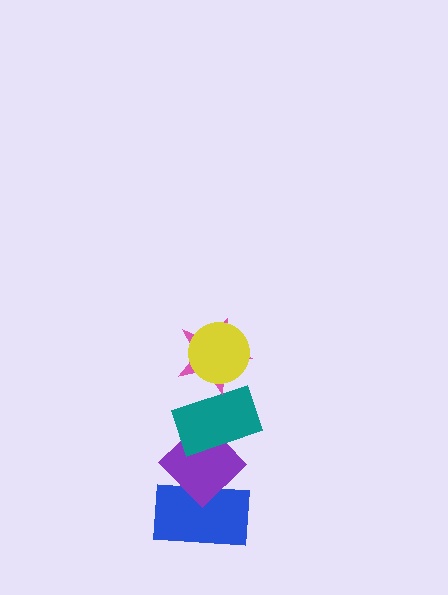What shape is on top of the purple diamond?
The teal rectangle is on top of the purple diamond.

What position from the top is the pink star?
The pink star is 2nd from the top.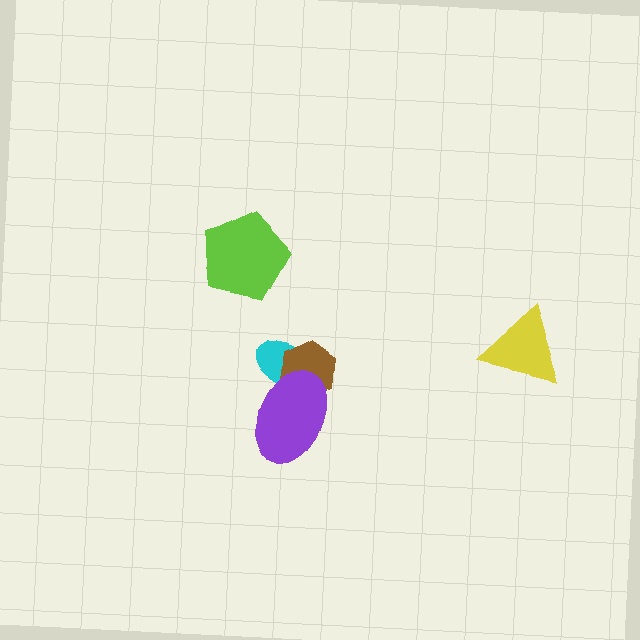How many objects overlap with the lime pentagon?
0 objects overlap with the lime pentagon.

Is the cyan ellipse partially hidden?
Yes, it is partially covered by another shape.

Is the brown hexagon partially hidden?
Yes, it is partially covered by another shape.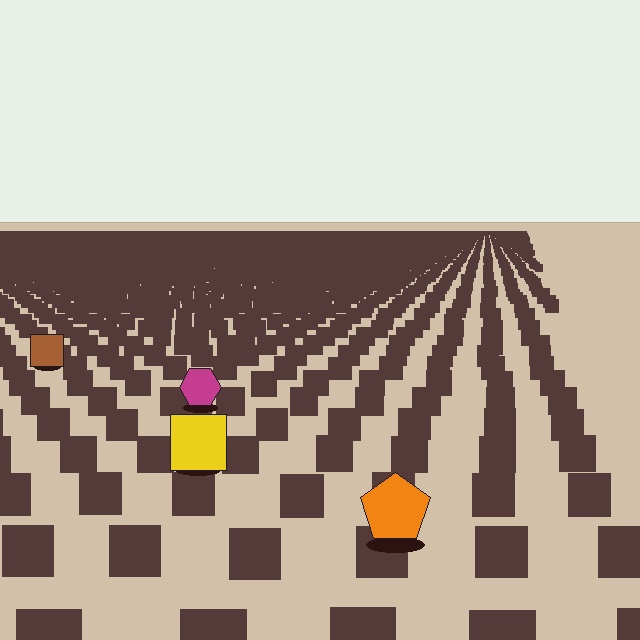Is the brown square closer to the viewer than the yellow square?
No. The yellow square is closer — you can tell from the texture gradient: the ground texture is coarser near it.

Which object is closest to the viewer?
The orange pentagon is closest. The texture marks near it are larger and more spread out.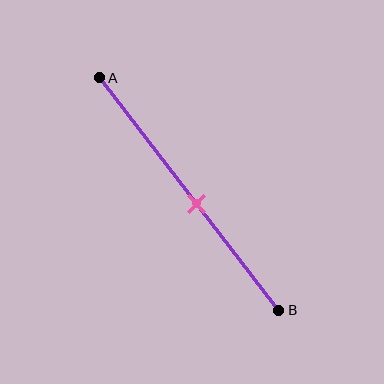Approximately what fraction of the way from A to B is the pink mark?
The pink mark is approximately 55% of the way from A to B.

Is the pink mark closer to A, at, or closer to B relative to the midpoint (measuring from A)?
The pink mark is closer to point B than the midpoint of segment AB.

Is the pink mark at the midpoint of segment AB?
No, the mark is at about 55% from A, not at the 50% midpoint.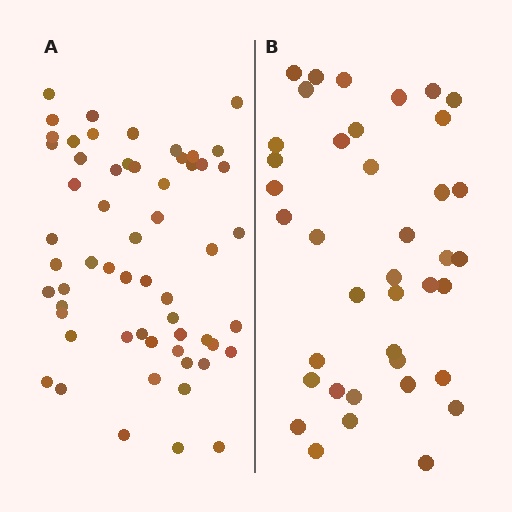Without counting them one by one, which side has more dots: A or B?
Region A (the left region) has more dots.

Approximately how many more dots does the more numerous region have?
Region A has approximately 20 more dots than region B.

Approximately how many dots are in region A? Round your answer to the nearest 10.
About 60 dots. (The exact count is 58, which rounds to 60.)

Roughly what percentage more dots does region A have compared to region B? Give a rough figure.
About 50% more.